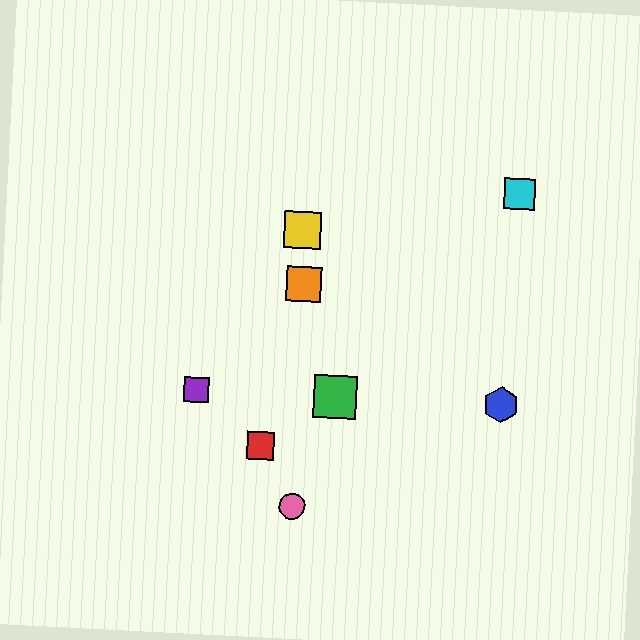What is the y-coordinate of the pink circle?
The pink circle is at y≈507.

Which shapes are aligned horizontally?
The blue hexagon, the green square, the purple square are aligned horizontally.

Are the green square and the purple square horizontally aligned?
Yes, both are at y≈397.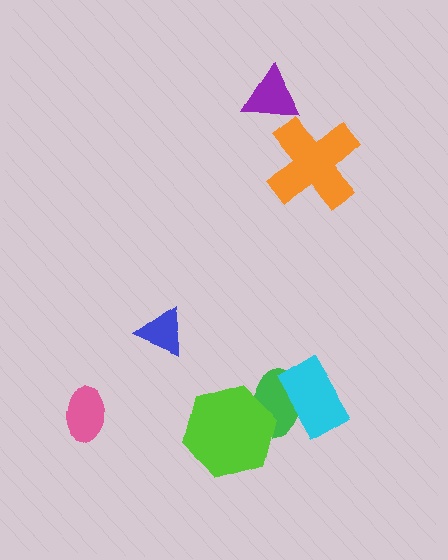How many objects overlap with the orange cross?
0 objects overlap with the orange cross.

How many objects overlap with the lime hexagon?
1 object overlaps with the lime hexagon.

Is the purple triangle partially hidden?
No, no other shape covers it.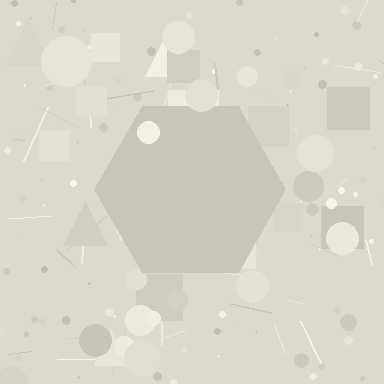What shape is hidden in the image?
A hexagon is hidden in the image.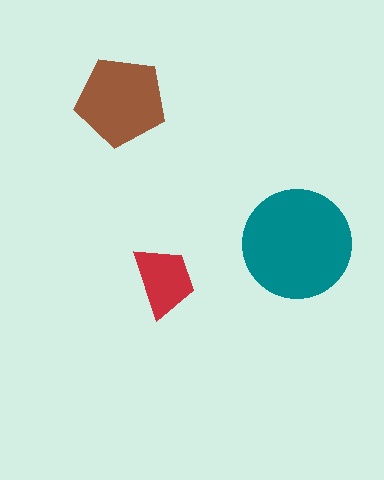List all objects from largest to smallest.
The teal circle, the brown pentagon, the red trapezoid.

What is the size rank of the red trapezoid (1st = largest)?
3rd.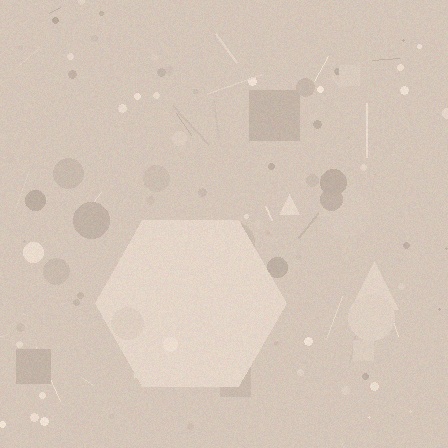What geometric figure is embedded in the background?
A hexagon is embedded in the background.